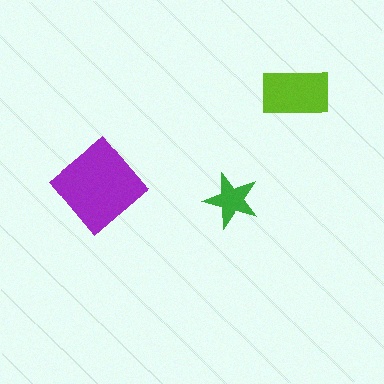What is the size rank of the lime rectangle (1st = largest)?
2nd.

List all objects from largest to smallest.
The purple diamond, the lime rectangle, the green star.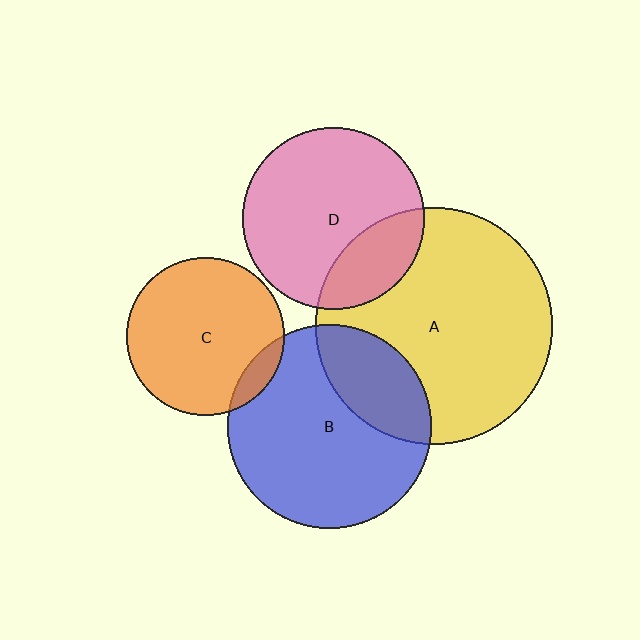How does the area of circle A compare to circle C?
Approximately 2.2 times.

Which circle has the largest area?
Circle A (yellow).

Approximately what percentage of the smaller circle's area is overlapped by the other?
Approximately 25%.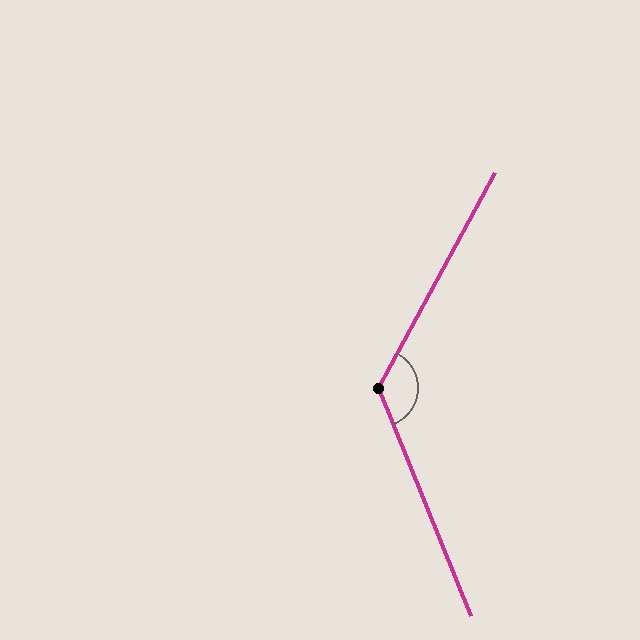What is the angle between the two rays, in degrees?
Approximately 130 degrees.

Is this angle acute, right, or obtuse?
It is obtuse.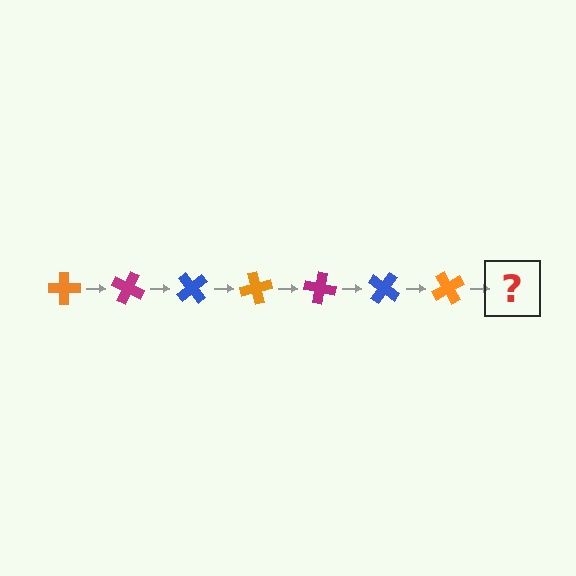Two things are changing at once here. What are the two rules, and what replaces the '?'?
The two rules are that it rotates 25 degrees each step and the color cycles through orange, magenta, and blue. The '?' should be a magenta cross, rotated 175 degrees from the start.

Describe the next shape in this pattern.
It should be a magenta cross, rotated 175 degrees from the start.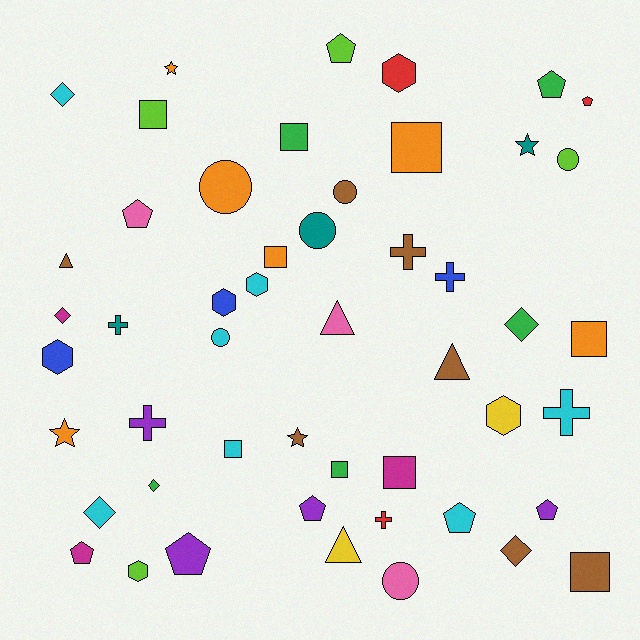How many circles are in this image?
There are 6 circles.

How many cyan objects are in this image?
There are 7 cyan objects.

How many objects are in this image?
There are 50 objects.